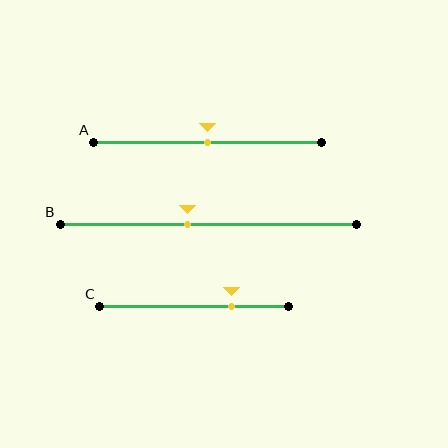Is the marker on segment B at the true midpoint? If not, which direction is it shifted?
No, the marker on segment B is shifted to the left by about 7% of the segment length.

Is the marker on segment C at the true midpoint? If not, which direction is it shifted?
No, the marker on segment C is shifted to the right by about 20% of the segment length.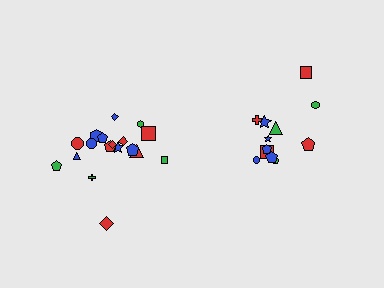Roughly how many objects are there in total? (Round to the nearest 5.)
Roughly 30 objects in total.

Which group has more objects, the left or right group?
The left group.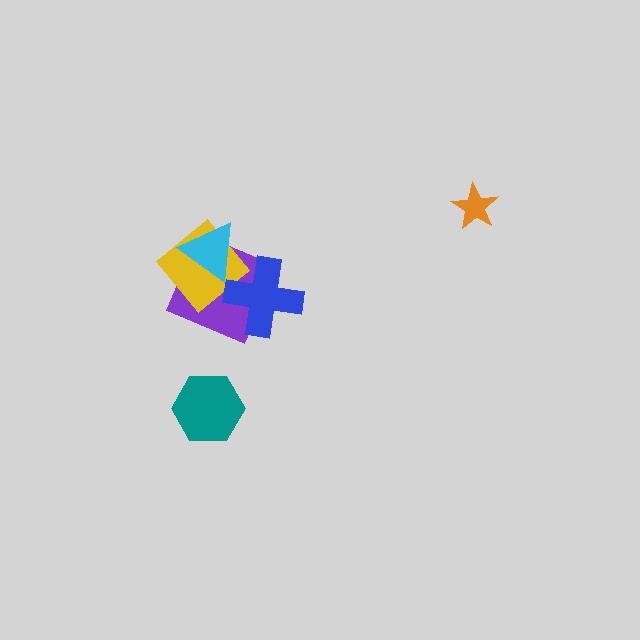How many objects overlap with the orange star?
0 objects overlap with the orange star.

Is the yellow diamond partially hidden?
Yes, it is partially covered by another shape.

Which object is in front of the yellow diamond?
The cyan triangle is in front of the yellow diamond.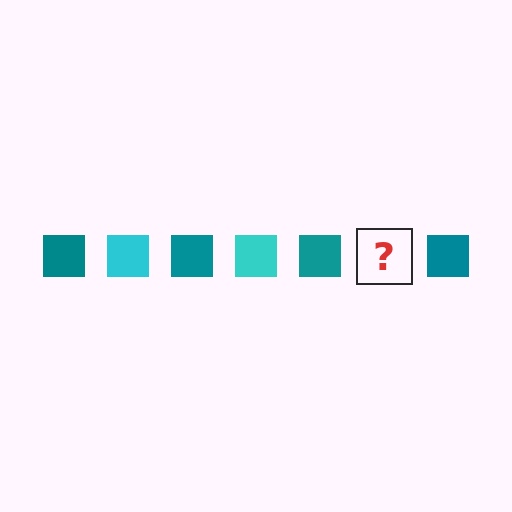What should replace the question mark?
The question mark should be replaced with a cyan square.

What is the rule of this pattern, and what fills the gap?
The rule is that the pattern cycles through teal, cyan squares. The gap should be filled with a cyan square.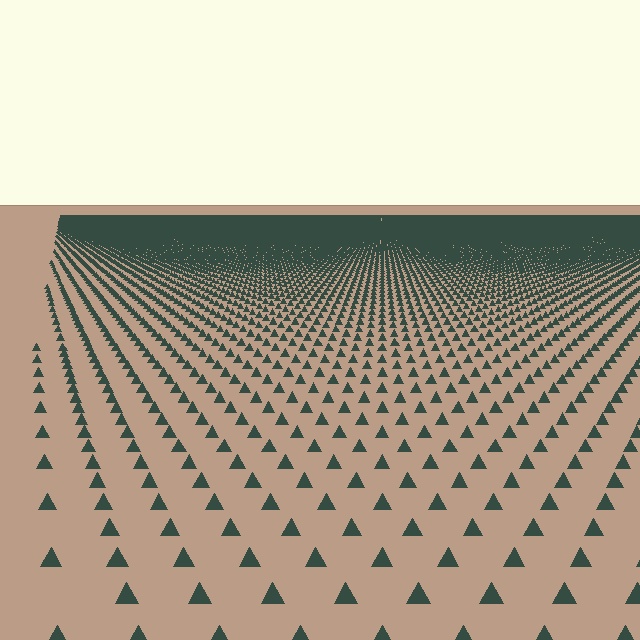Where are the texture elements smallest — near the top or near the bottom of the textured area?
Near the top.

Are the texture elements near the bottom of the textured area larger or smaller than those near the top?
Larger. Near the bottom, elements are closer to the viewer and appear at a bigger on-screen size.